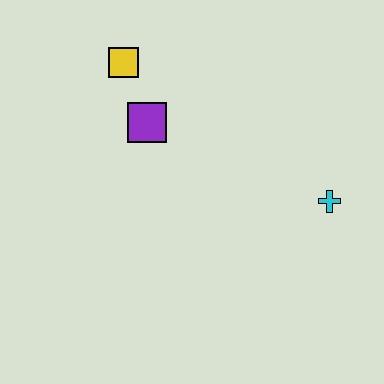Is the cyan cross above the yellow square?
No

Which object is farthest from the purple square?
The cyan cross is farthest from the purple square.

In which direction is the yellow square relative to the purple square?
The yellow square is above the purple square.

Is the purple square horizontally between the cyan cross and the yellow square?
Yes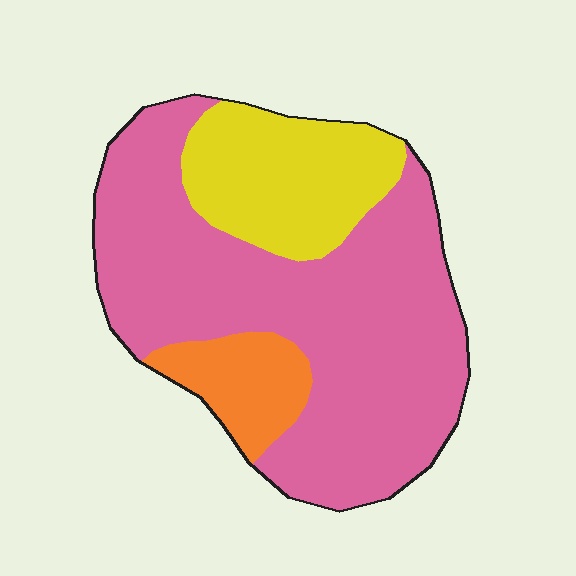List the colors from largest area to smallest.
From largest to smallest: pink, yellow, orange.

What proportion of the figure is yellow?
Yellow takes up about one fifth (1/5) of the figure.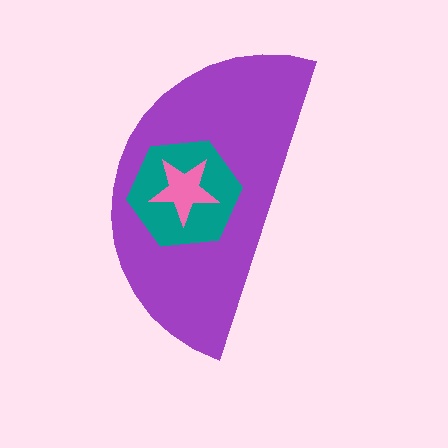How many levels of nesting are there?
3.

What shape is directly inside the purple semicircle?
The teal hexagon.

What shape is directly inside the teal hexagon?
The pink star.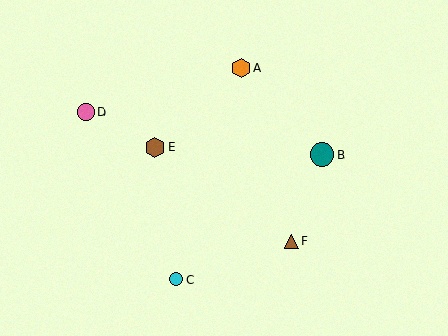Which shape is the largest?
The teal circle (labeled B) is the largest.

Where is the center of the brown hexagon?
The center of the brown hexagon is at (155, 147).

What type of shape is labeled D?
Shape D is a pink circle.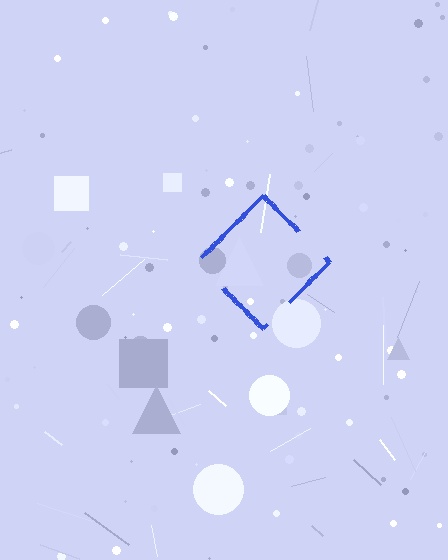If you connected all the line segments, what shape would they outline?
They would outline a diamond.